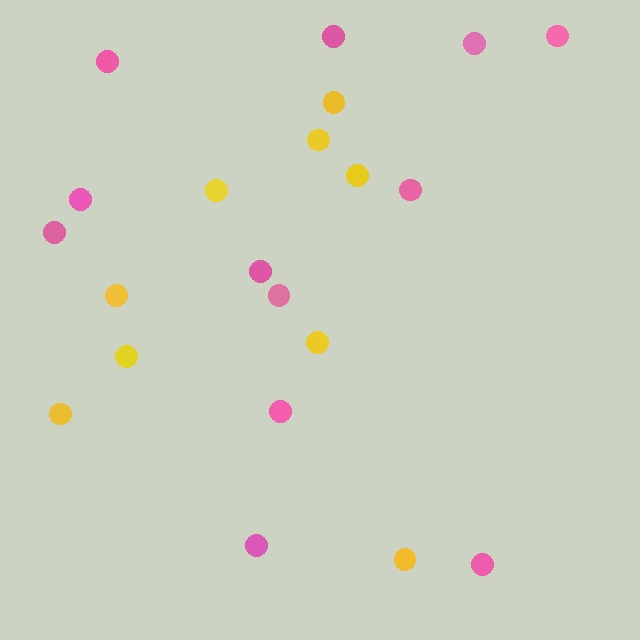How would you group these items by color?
There are 2 groups: one group of yellow circles (9) and one group of pink circles (12).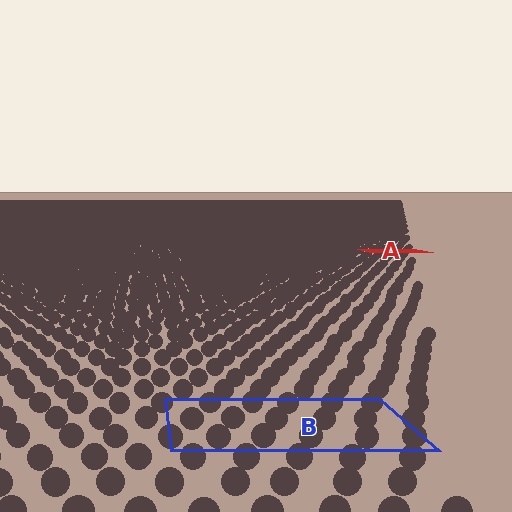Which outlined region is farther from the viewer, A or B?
Region A is farther from the viewer — the texture elements inside it appear smaller and more densely packed.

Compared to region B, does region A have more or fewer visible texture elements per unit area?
Region A has more texture elements per unit area — they are packed more densely because it is farther away.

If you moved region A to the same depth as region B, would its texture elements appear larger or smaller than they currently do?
They would appear larger. At a closer depth, the same texture elements are projected at a bigger on-screen size.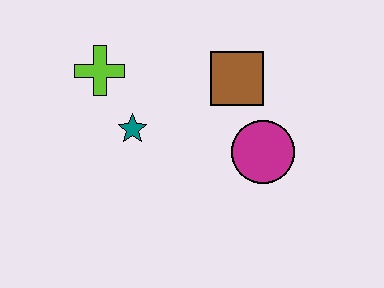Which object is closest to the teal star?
The lime cross is closest to the teal star.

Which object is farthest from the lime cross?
The magenta circle is farthest from the lime cross.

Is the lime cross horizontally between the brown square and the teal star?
No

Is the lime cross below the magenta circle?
No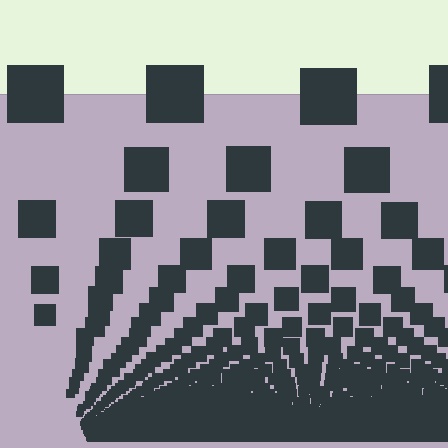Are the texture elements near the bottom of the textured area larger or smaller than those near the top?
Smaller. The gradient is inverted — elements near the bottom are smaller and denser.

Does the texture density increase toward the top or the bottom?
Density increases toward the bottom.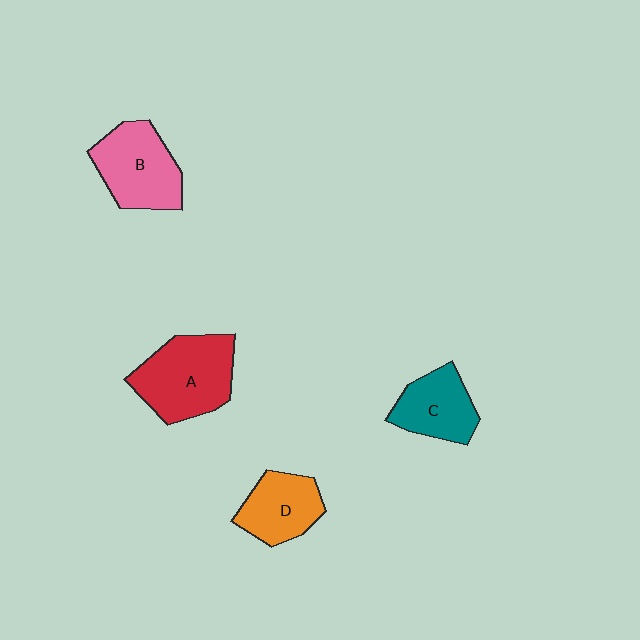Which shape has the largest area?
Shape A (red).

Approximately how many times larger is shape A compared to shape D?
Approximately 1.5 times.